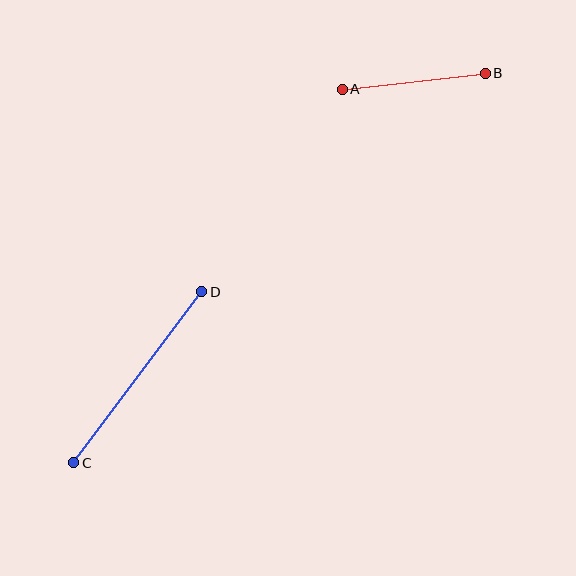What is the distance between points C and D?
The distance is approximately 214 pixels.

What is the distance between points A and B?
The distance is approximately 144 pixels.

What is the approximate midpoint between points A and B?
The midpoint is at approximately (414, 81) pixels.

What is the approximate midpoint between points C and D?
The midpoint is at approximately (138, 377) pixels.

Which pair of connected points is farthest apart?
Points C and D are farthest apart.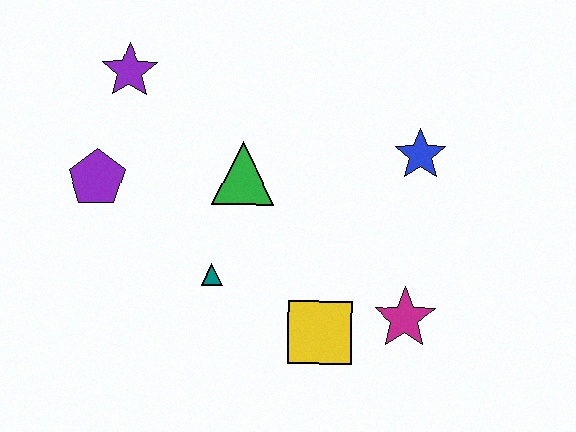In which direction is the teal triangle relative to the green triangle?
The teal triangle is below the green triangle.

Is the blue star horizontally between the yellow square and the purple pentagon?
No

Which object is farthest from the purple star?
The magenta star is farthest from the purple star.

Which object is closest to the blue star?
The magenta star is closest to the blue star.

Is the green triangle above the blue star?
No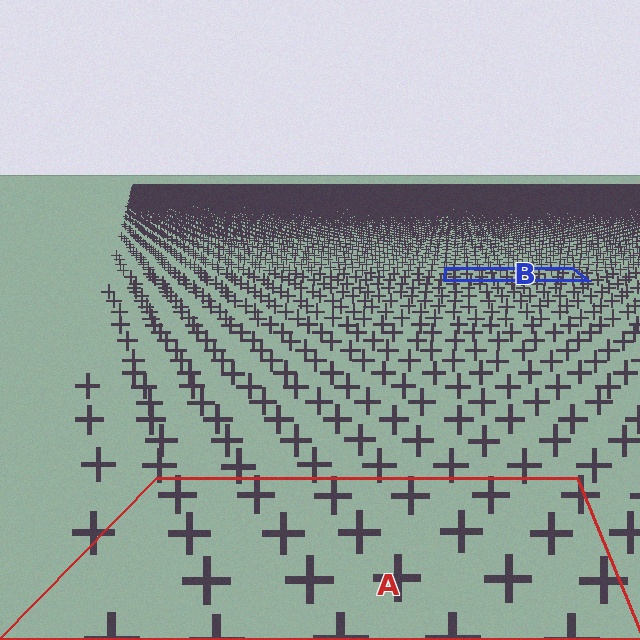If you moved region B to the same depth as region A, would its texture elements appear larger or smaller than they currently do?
They would appear larger. At a closer depth, the same texture elements are projected at a bigger on-screen size.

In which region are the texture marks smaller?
The texture marks are smaller in region B, because it is farther away.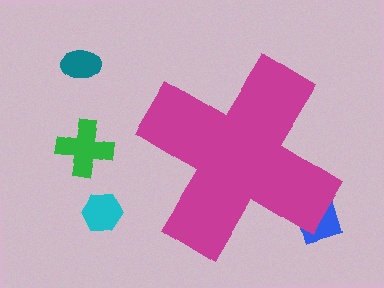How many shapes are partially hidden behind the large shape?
1 shape is partially hidden.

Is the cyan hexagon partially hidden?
No, the cyan hexagon is fully visible.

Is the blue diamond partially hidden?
Yes, the blue diamond is partially hidden behind the magenta cross.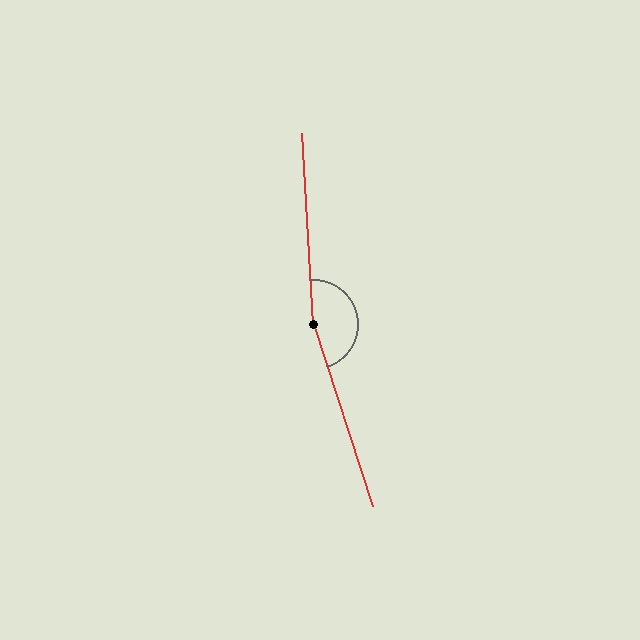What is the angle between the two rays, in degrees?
Approximately 165 degrees.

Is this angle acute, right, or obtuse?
It is obtuse.